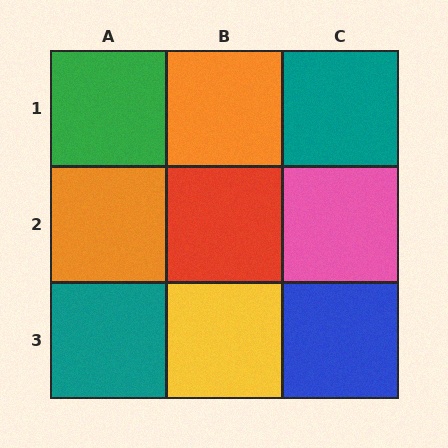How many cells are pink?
1 cell is pink.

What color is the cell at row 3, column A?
Teal.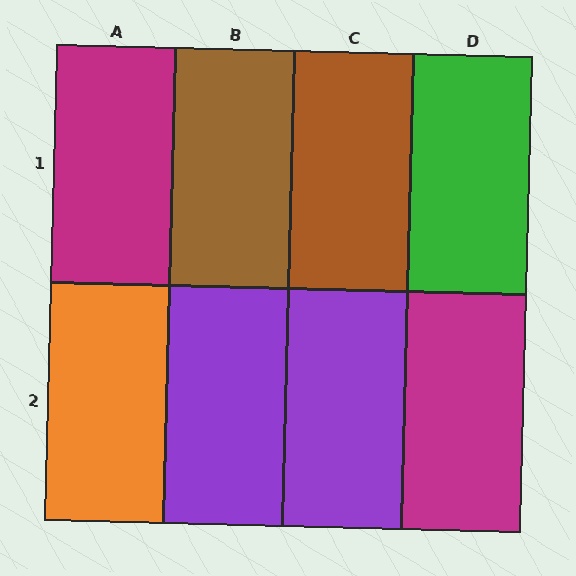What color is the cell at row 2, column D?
Magenta.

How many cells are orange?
1 cell is orange.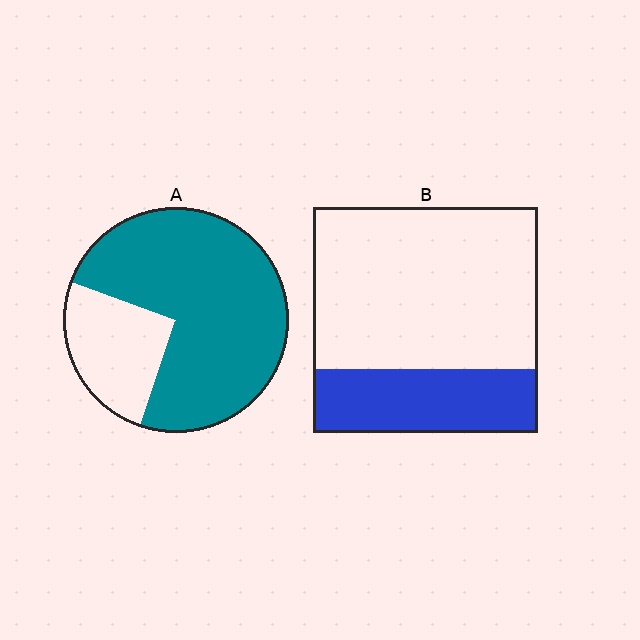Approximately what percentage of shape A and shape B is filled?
A is approximately 75% and B is approximately 30%.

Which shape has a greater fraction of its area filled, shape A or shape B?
Shape A.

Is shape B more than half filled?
No.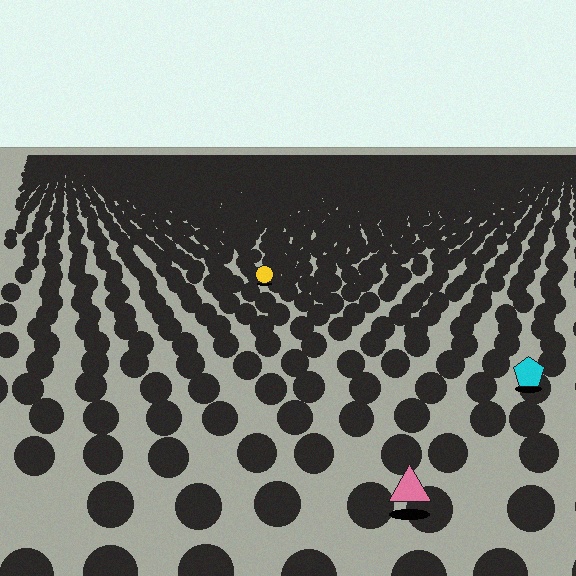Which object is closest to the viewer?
The pink triangle is closest. The texture marks near it are larger and more spread out.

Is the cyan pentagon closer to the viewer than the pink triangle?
No. The pink triangle is closer — you can tell from the texture gradient: the ground texture is coarser near it.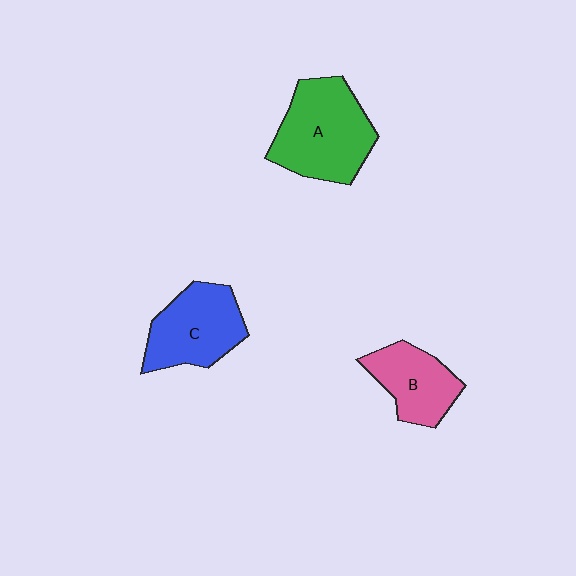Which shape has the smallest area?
Shape B (pink).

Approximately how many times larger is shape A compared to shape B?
Approximately 1.5 times.